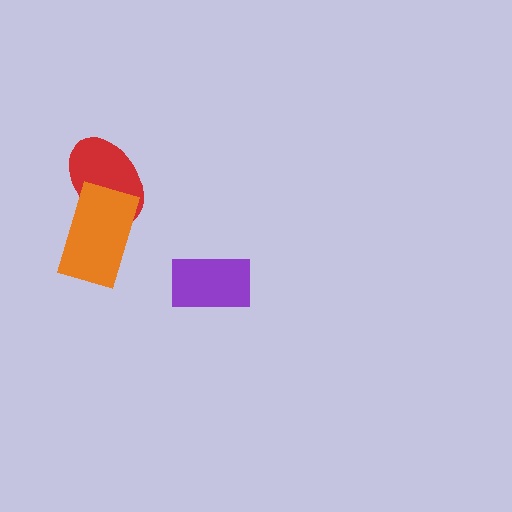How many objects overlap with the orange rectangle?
1 object overlaps with the orange rectangle.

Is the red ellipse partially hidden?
Yes, it is partially covered by another shape.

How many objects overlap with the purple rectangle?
0 objects overlap with the purple rectangle.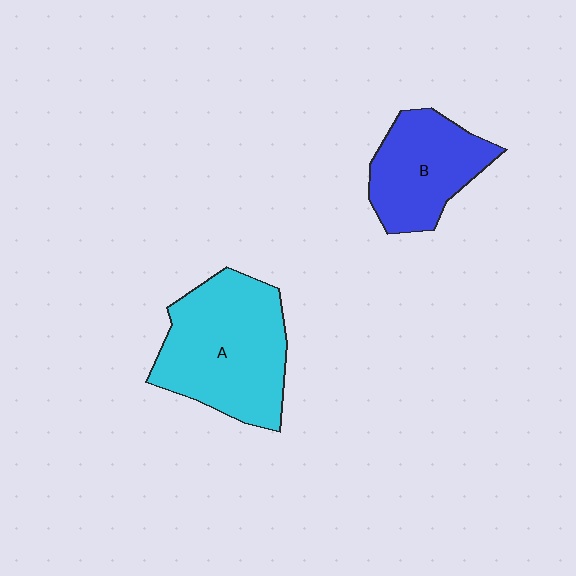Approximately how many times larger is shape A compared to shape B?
Approximately 1.5 times.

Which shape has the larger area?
Shape A (cyan).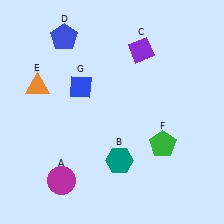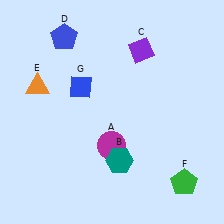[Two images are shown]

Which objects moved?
The objects that moved are: the magenta circle (A), the green pentagon (F).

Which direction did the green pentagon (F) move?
The green pentagon (F) moved down.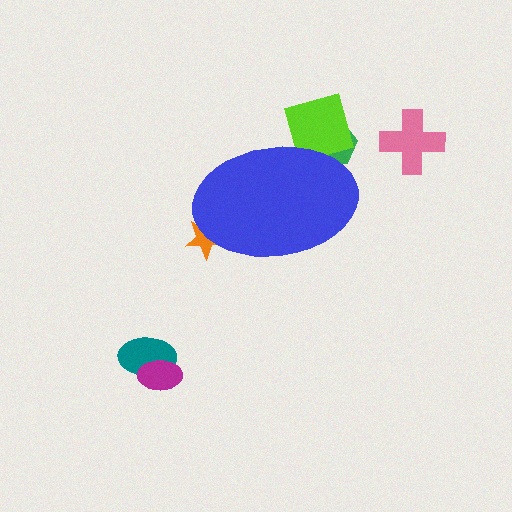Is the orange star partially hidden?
Yes, the orange star is partially hidden behind the blue ellipse.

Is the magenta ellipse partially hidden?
No, the magenta ellipse is fully visible.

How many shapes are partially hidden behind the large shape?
3 shapes are partially hidden.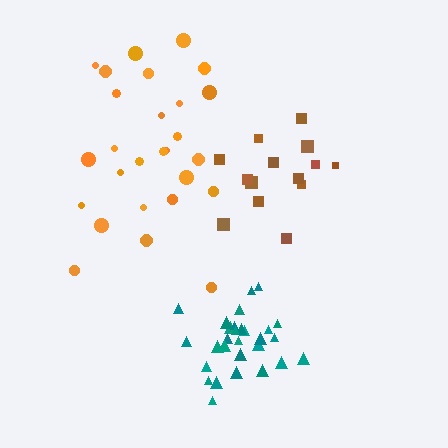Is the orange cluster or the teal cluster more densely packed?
Teal.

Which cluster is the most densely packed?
Teal.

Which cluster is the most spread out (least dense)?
Orange.